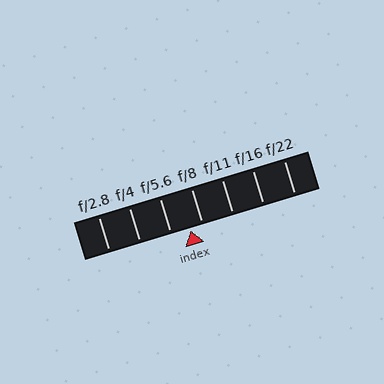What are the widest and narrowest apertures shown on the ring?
The widest aperture shown is f/2.8 and the narrowest is f/22.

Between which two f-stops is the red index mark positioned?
The index mark is between f/5.6 and f/8.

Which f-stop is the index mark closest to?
The index mark is closest to f/8.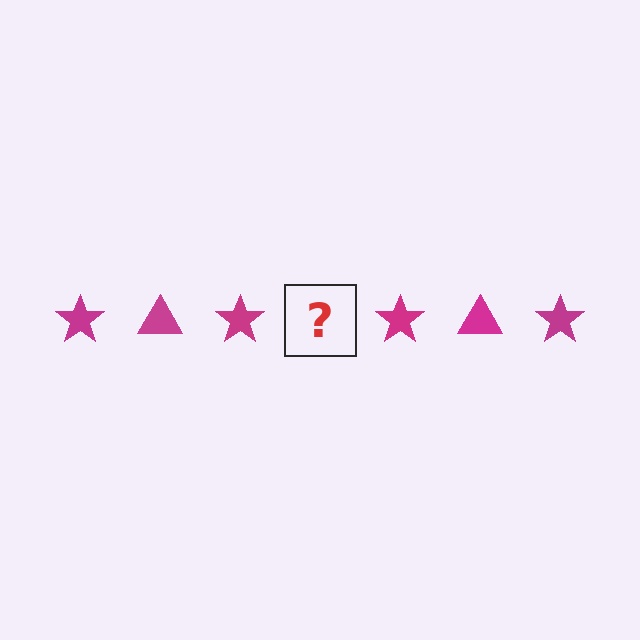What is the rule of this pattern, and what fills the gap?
The rule is that the pattern cycles through star, triangle shapes in magenta. The gap should be filled with a magenta triangle.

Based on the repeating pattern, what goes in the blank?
The blank should be a magenta triangle.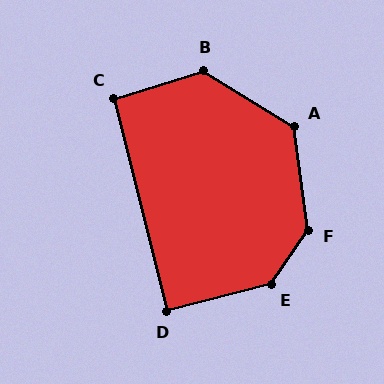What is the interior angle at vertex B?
Approximately 131 degrees (obtuse).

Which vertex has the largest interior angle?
F, at approximately 139 degrees.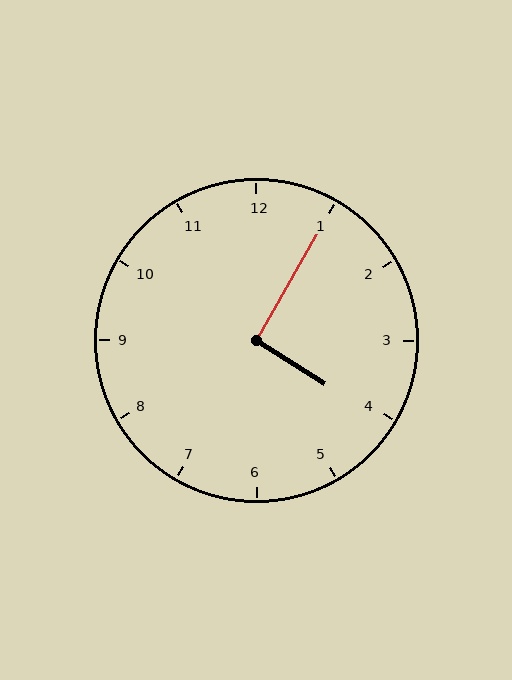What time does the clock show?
4:05.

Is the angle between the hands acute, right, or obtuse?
It is right.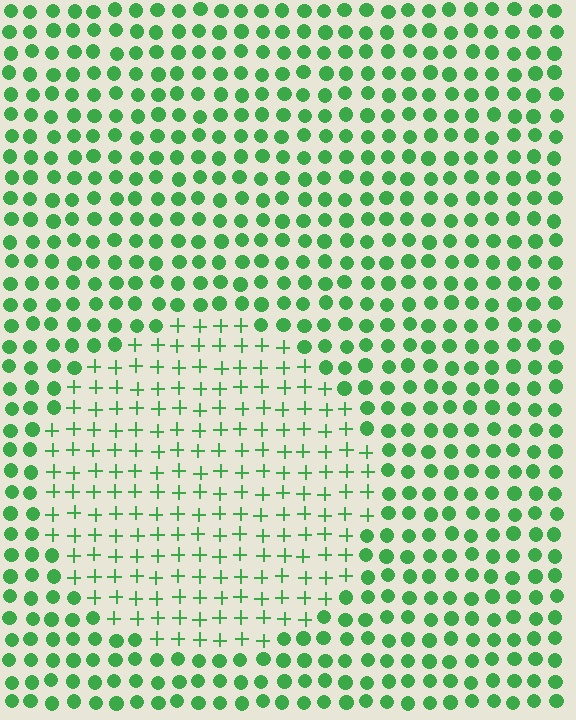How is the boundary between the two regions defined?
The boundary is defined by a change in element shape: plus signs inside vs. circles outside. All elements share the same color and spacing.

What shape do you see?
I see a circle.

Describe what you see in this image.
The image is filled with small green elements arranged in a uniform grid. A circle-shaped region contains plus signs, while the surrounding area contains circles. The boundary is defined purely by the change in element shape.